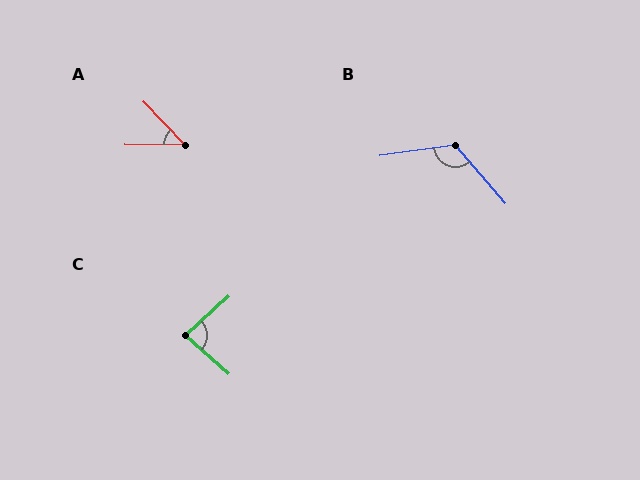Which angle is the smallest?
A, at approximately 46 degrees.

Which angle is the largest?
B, at approximately 123 degrees.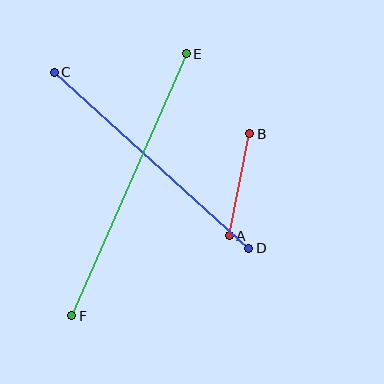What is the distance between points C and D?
The distance is approximately 262 pixels.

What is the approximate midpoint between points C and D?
The midpoint is at approximately (151, 160) pixels.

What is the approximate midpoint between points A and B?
The midpoint is at approximately (239, 185) pixels.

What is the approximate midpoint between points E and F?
The midpoint is at approximately (129, 185) pixels.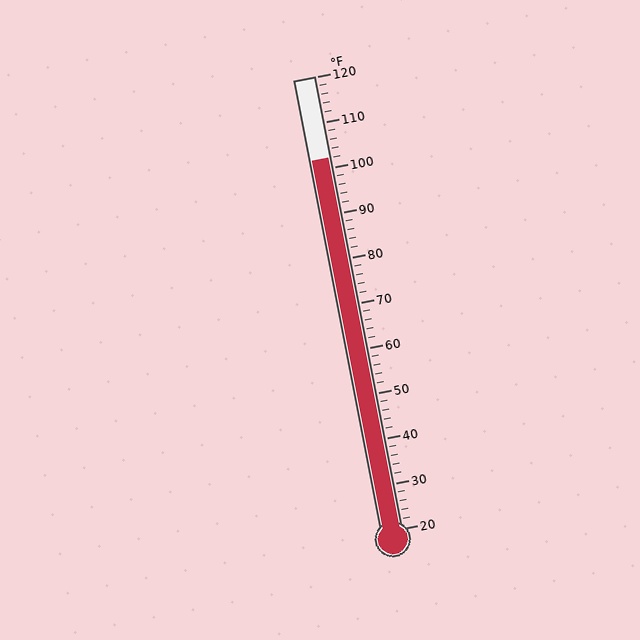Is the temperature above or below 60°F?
The temperature is above 60°F.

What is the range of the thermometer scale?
The thermometer scale ranges from 20°F to 120°F.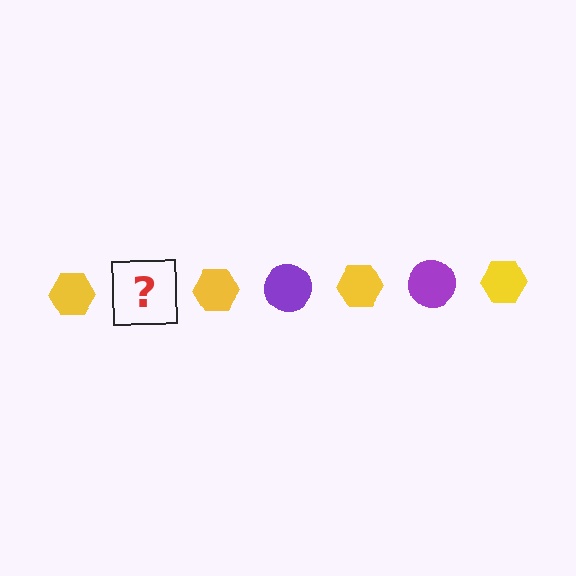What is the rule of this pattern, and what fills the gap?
The rule is that the pattern alternates between yellow hexagon and purple circle. The gap should be filled with a purple circle.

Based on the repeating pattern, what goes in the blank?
The blank should be a purple circle.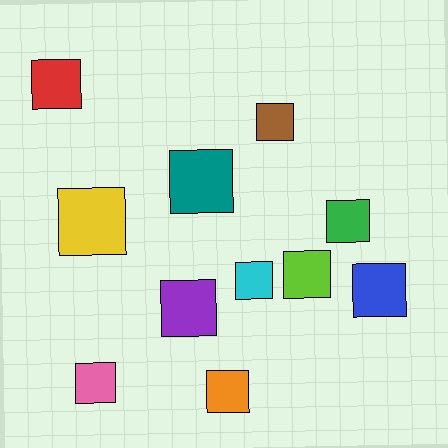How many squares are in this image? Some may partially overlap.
There are 11 squares.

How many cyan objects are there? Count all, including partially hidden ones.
There is 1 cyan object.